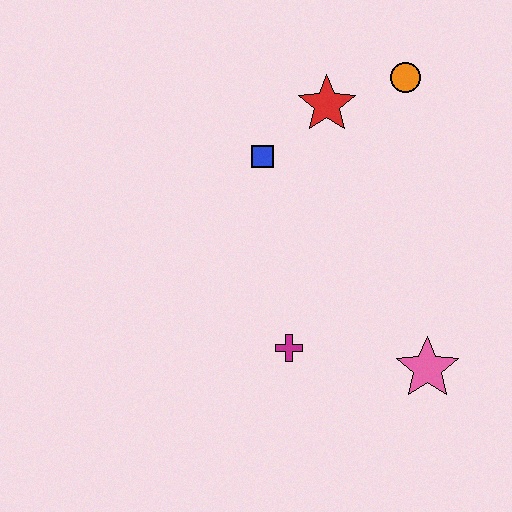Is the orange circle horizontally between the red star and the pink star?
Yes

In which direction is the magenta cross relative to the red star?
The magenta cross is below the red star.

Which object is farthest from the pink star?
The orange circle is farthest from the pink star.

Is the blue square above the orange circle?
No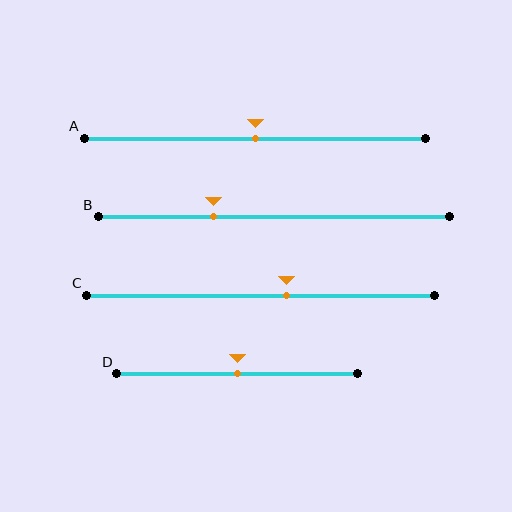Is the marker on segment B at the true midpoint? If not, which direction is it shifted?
No, the marker on segment B is shifted to the left by about 17% of the segment length.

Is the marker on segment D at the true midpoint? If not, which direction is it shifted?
Yes, the marker on segment D is at the true midpoint.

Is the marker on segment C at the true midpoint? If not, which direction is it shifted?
No, the marker on segment C is shifted to the right by about 8% of the segment length.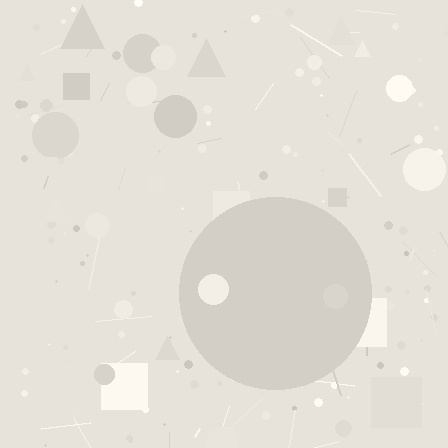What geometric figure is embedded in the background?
A circle is embedded in the background.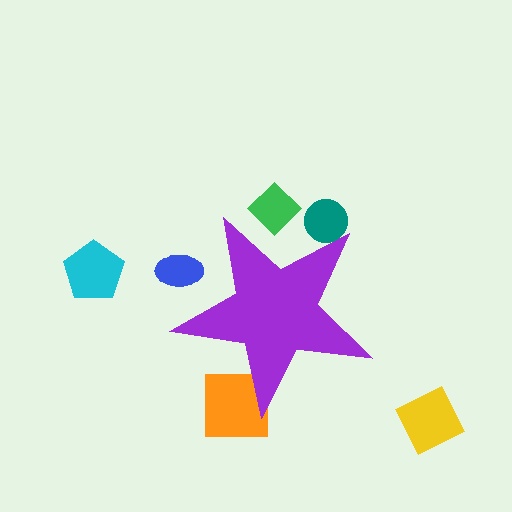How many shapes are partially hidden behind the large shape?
4 shapes are partially hidden.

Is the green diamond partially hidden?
Yes, the green diamond is partially hidden behind the purple star.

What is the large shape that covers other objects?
A purple star.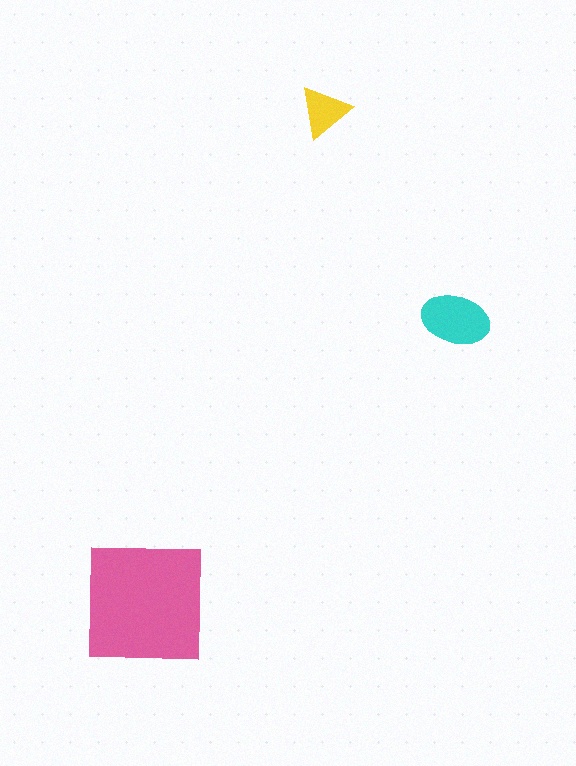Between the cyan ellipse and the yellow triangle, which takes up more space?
The cyan ellipse.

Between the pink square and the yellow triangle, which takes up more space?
The pink square.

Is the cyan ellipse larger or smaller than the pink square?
Smaller.